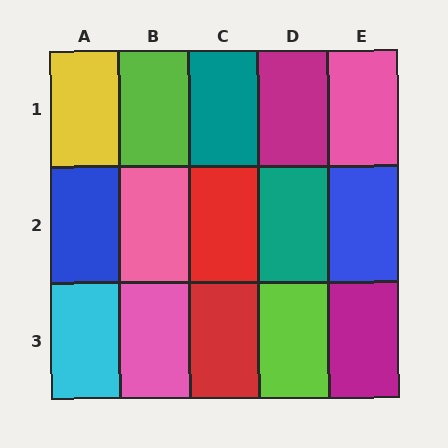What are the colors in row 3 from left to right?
Cyan, pink, red, lime, magenta.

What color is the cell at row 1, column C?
Teal.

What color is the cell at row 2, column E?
Blue.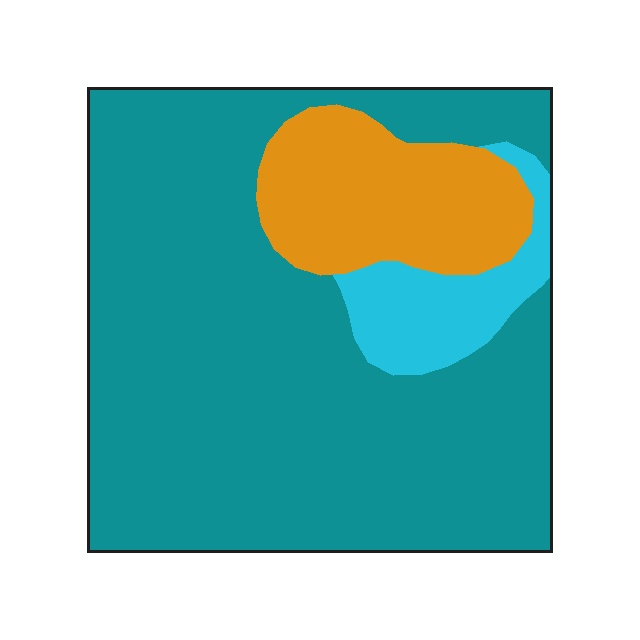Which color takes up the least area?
Cyan, at roughly 10%.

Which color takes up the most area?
Teal, at roughly 75%.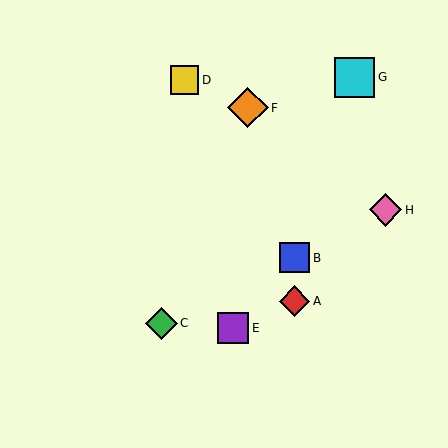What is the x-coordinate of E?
Object E is at x≈233.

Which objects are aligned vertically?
Objects A, B are aligned vertically.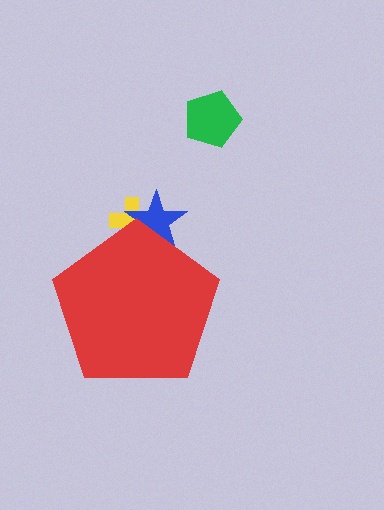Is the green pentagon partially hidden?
No, the green pentagon is fully visible.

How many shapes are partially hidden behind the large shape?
2 shapes are partially hidden.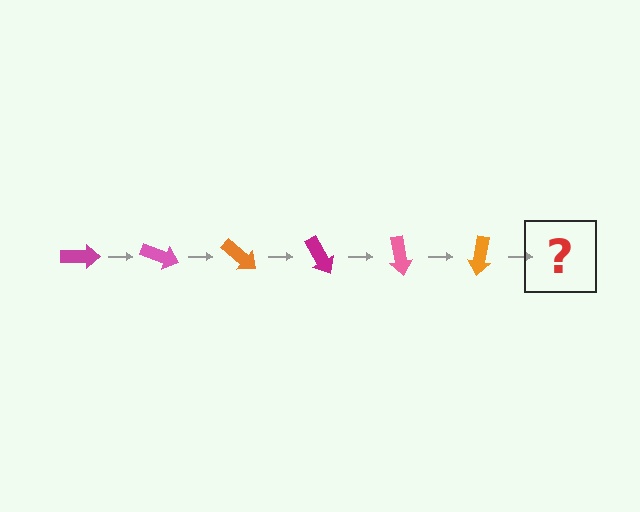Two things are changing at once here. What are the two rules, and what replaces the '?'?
The two rules are that it rotates 20 degrees each step and the color cycles through magenta, pink, and orange. The '?' should be a magenta arrow, rotated 120 degrees from the start.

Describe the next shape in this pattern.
It should be a magenta arrow, rotated 120 degrees from the start.